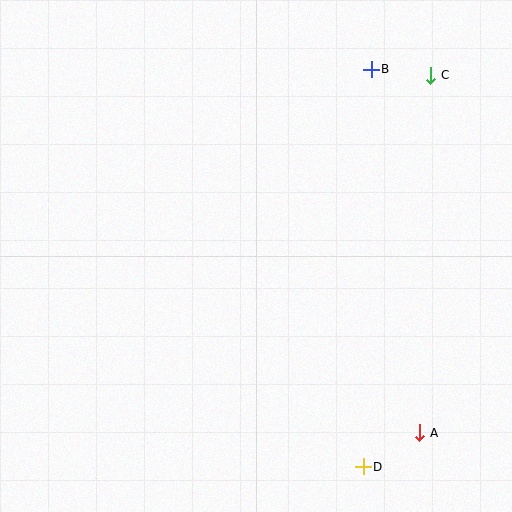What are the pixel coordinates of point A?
Point A is at (420, 433).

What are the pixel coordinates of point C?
Point C is at (431, 75).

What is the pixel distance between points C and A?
The distance between C and A is 358 pixels.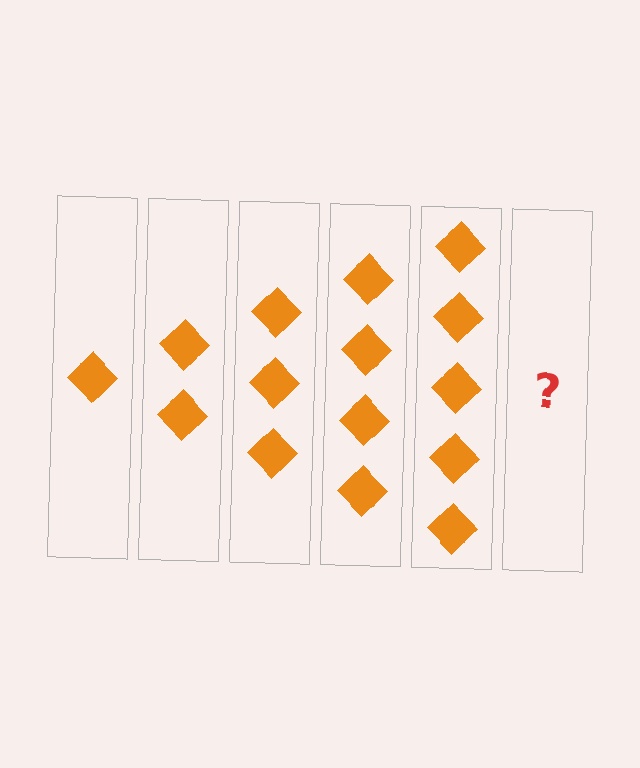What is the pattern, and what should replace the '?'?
The pattern is that each step adds one more diamond. The '?' should be 6 diamonds.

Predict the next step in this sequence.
The next step is 6 diamonds.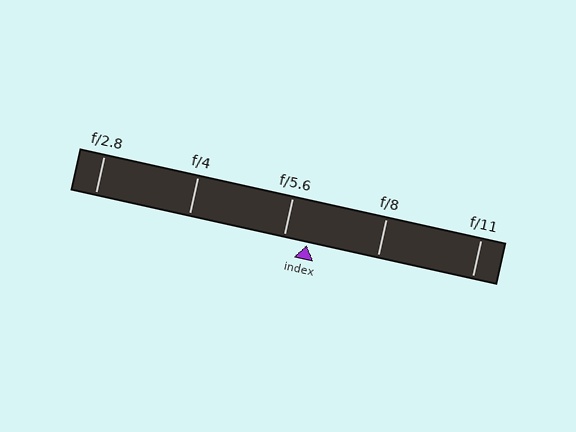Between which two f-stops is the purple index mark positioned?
The index mark is between f/5.6 and f/8.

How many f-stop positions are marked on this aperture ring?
There are 5 f-stop positions marked.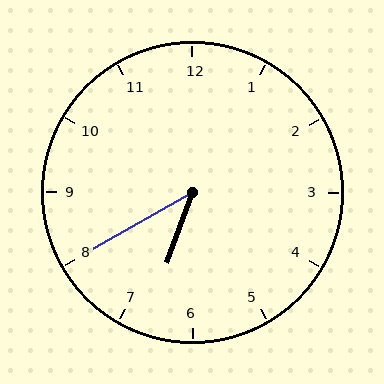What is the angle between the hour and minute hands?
Approximately 40 degrees.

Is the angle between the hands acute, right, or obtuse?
It is acute.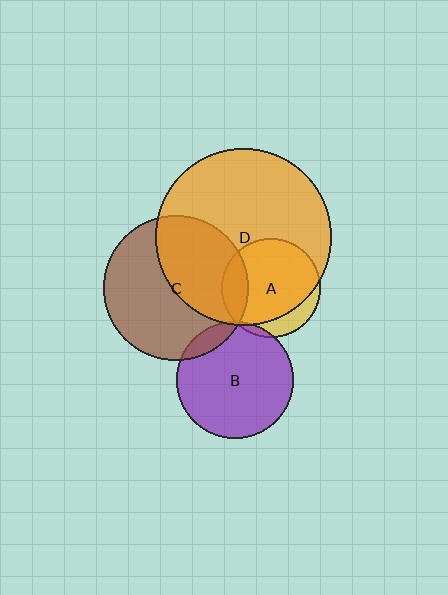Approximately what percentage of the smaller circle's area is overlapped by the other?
Approximately 10%.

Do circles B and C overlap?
Yes.